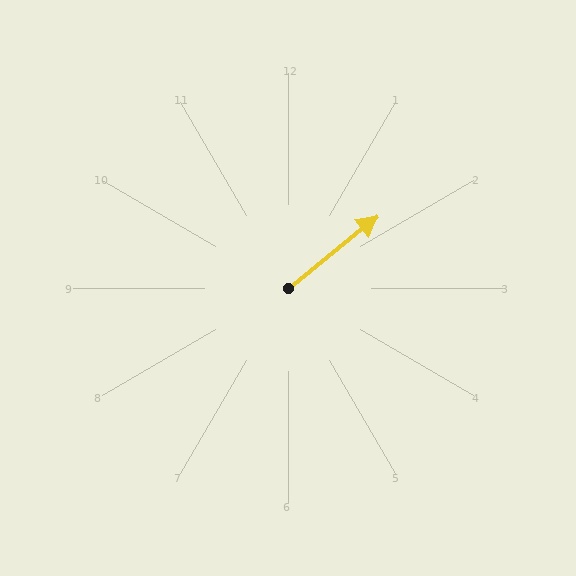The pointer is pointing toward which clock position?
Roughly 2 o'clock.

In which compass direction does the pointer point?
Northeast.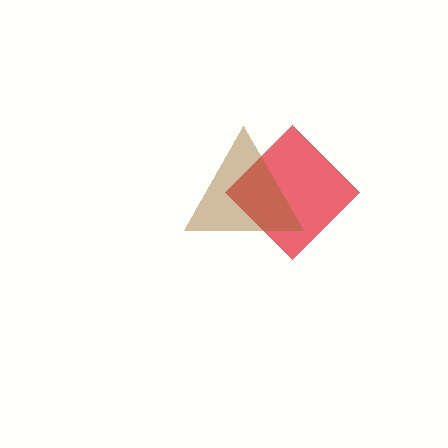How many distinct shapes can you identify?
There are 2 distinct shapes: a red diamond, a brown triangle.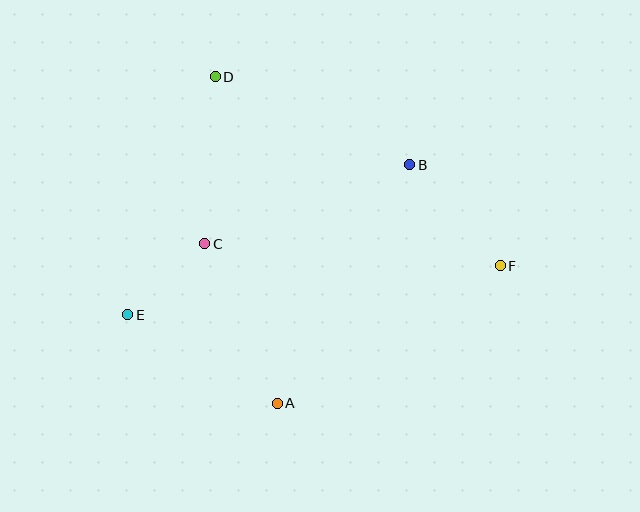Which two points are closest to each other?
Points C and E are closest to each other.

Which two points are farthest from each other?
Points E and F are farthest from each other.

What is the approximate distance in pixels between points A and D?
The distance between A and D is approximately 333 pixels.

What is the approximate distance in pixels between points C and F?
The distance between C and F is approximately 296 pixels.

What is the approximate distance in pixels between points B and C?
The distance between B and C is approximately 219 pixels.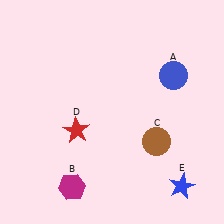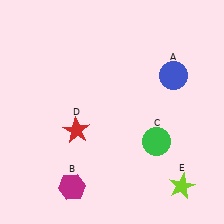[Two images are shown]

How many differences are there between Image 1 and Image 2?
There are 2 differences between the two images.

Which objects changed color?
C changed from brown to green. E changed from blue to lime.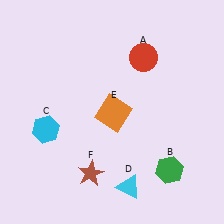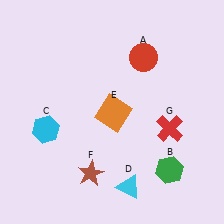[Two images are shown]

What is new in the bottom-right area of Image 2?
A red cross (G) was added in the bottom-right area of Image 2.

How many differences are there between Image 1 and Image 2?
There is 1 difference between the two images.